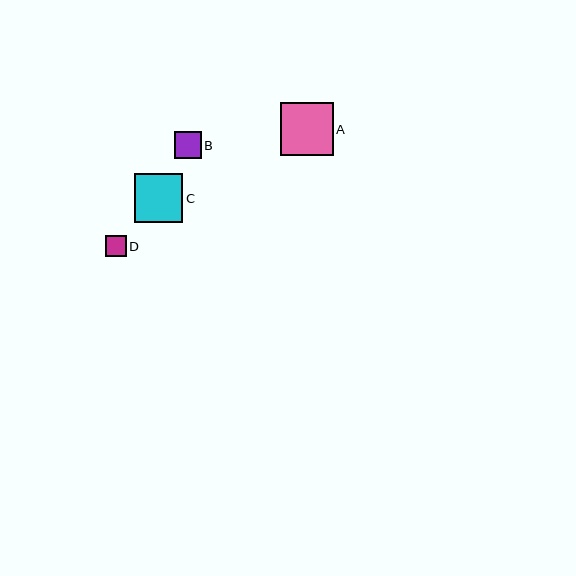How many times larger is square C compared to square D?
Square C is approximately 2.4 times the size of square D.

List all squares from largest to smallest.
From largest to smallest: A, C, B, D.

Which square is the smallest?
Square D is the smallest with a size of approximately 20 pixels.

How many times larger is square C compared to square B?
Square C is approximately 1.8 times the size of square B.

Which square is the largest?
Square A is the largest with a size of approximately 53 pixels.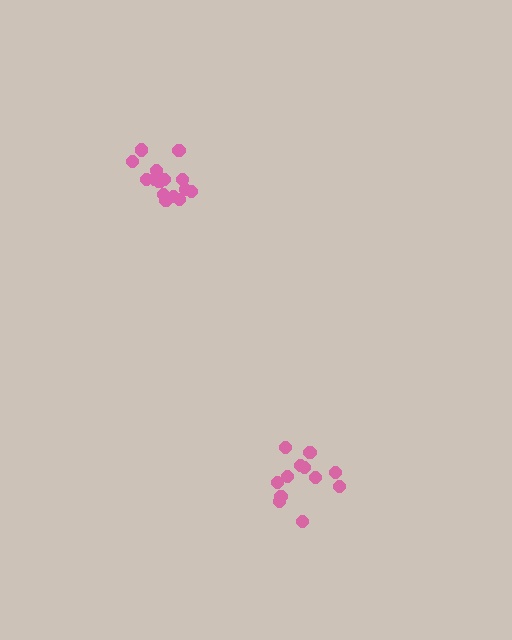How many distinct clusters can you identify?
There are 2 distinct clusters.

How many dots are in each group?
Group 1: 16 dots, Group 2: 12 dots (28 total).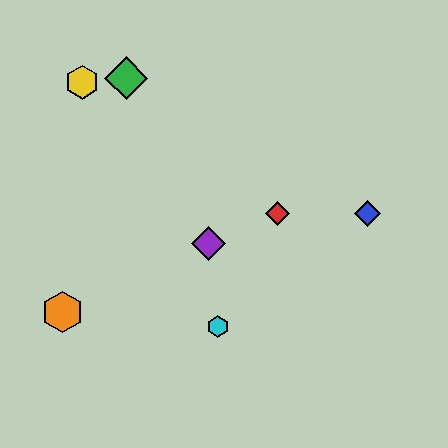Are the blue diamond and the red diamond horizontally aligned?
Yes, both are at y≈213.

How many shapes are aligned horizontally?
2 shapes (the red diamond, the blue diamond) are aligned horizontally.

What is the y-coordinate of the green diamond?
The green diamond is at y≈78.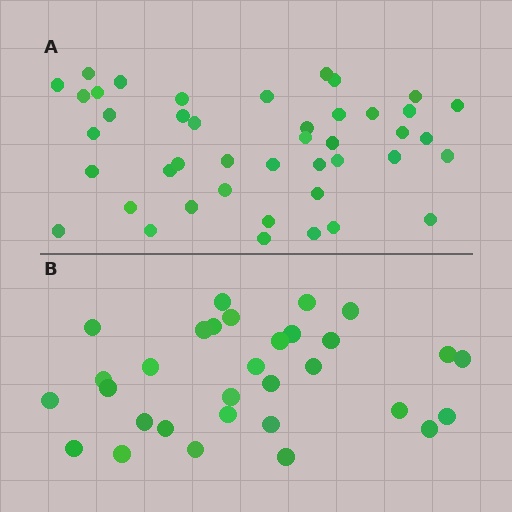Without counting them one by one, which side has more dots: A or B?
Region A (the top region) has more dots.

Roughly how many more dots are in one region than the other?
Region A has roughly 12 or so more dots than region B.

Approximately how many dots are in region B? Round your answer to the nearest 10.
About 30 dots. (The exact count is 31, which rounds to 30.)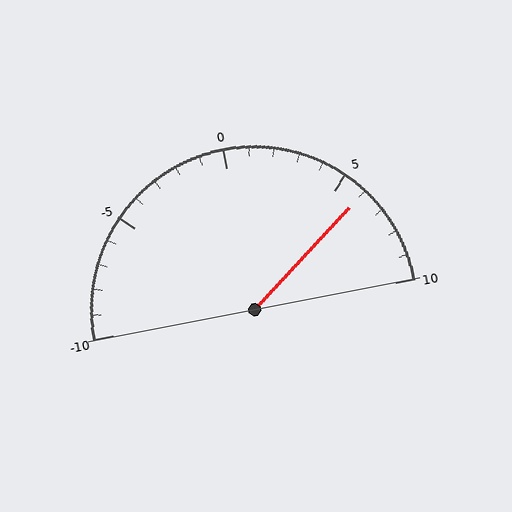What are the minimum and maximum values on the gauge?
The gauge ranges from -10 to 10.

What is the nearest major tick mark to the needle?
The nearest major tick mark is 5.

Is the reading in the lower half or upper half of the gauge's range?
The reading is in the upper half of the range (-10 to 10).